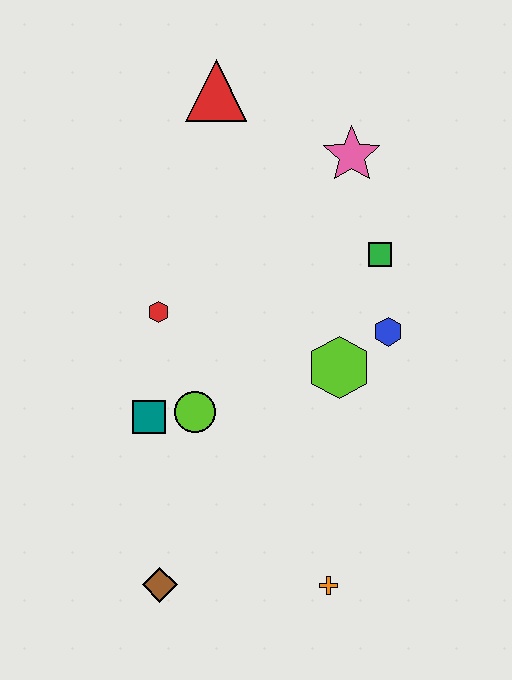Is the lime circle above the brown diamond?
Yes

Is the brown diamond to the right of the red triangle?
No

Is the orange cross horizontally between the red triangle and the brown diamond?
No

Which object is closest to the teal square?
The lime circle is closest to the teal square.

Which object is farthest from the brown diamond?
The red triangle is farthest from the brown diamond.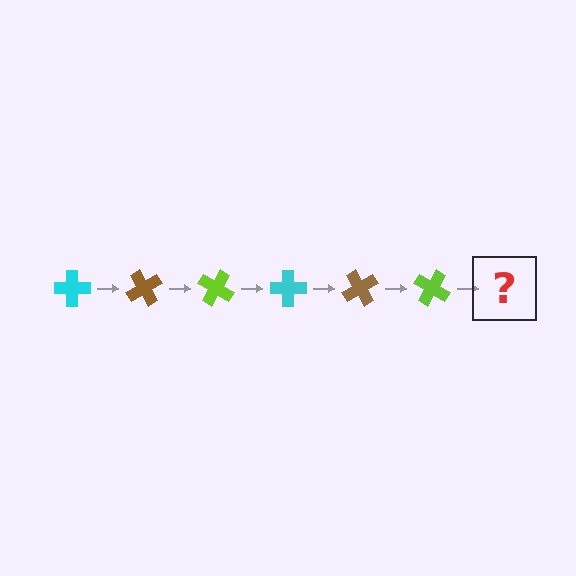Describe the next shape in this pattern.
It should be a cyan cross, rotated 360 degrees from the start.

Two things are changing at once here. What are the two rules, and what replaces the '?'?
The two rules are that it rotates 60 degrees each step and the color cycles through cyan, brown, and lime. The '?' should be a cyan cross, rotated 360 degrees from the start.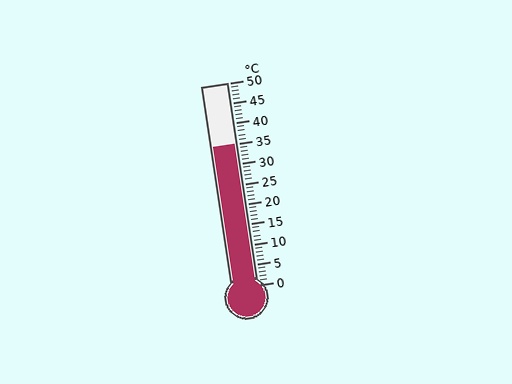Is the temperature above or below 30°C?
The temperature is above 30°C.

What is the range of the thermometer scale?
The thermometer scale ranges from 0°C to 50°C.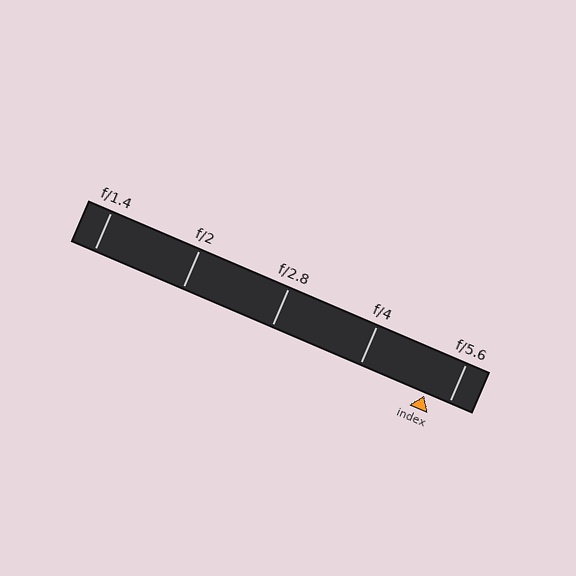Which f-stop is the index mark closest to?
The index mark is closest to f/5.6.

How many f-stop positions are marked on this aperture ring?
There are 5 f-stop positions marked.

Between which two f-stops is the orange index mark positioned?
The index mark is between f/4 and f/5.6.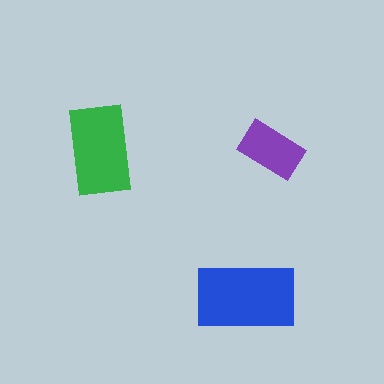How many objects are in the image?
There are 3 objects in the image.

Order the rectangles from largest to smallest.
the blue one, the green one, the purple one.